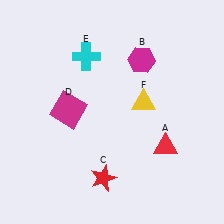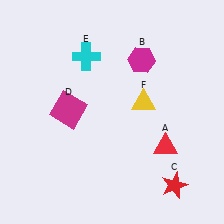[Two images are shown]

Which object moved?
The red star (C) moved right.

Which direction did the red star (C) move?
The red star (C) moved right.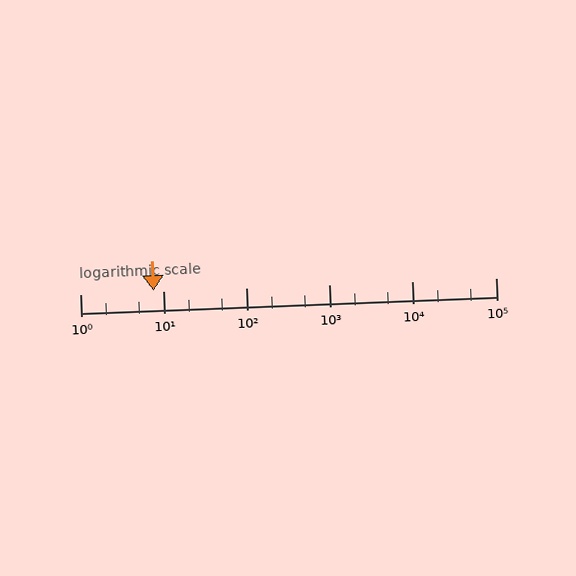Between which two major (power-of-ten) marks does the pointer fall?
The pointer is between 1 and 10.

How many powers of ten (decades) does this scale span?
The scale spans 5 decades, from 1 to 100000.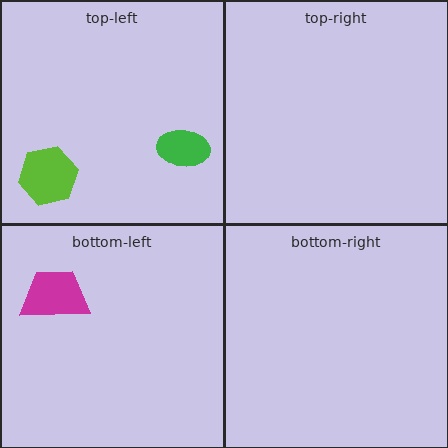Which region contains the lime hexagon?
The top-left region.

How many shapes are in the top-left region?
2.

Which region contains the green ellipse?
The top-left region.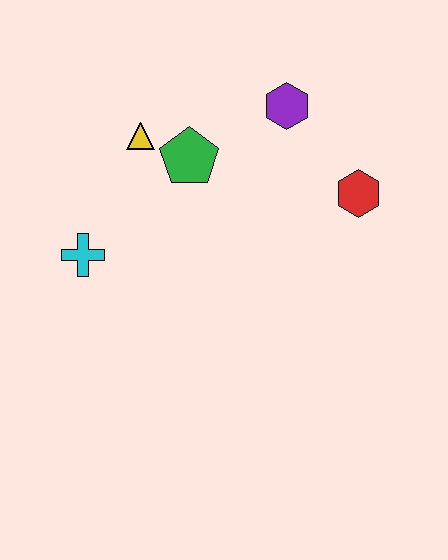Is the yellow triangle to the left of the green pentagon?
Yes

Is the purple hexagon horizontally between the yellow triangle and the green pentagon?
No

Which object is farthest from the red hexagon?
The cyan cross is farthest from the red hexagon.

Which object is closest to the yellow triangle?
The green pentagon is closest to the yellow triangle.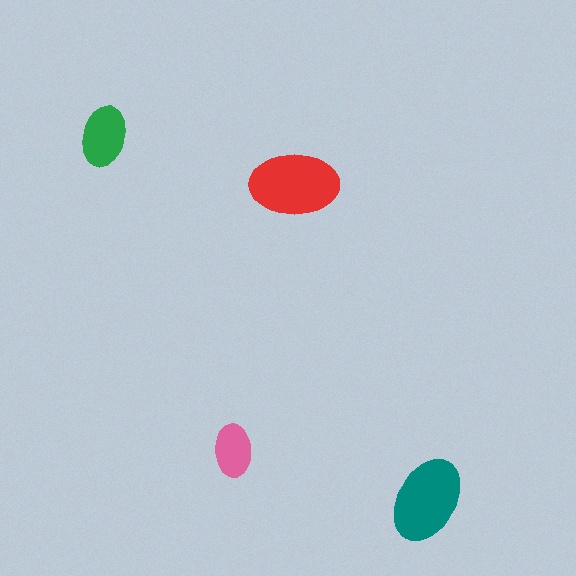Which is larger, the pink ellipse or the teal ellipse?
The teal one.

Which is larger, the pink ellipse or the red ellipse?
The red one.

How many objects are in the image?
There are 4 objects in the image.